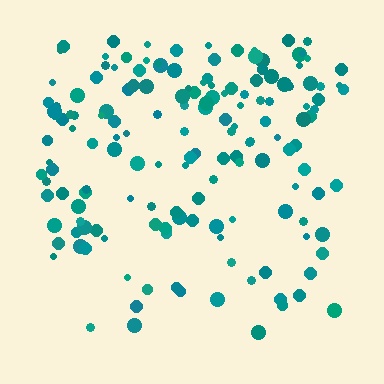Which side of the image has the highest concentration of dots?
The top.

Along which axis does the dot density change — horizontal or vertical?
Vertical.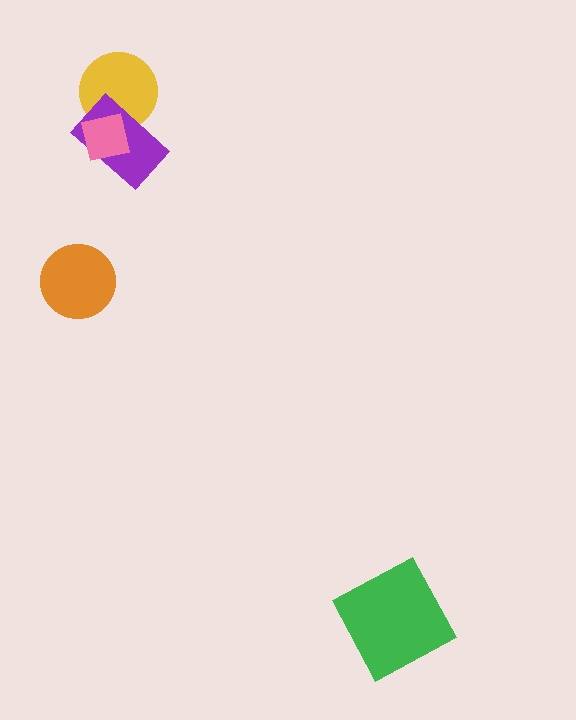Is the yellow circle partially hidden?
Yes, it is partially covered by another shape.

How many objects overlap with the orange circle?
0 objects overlap with the orange circle.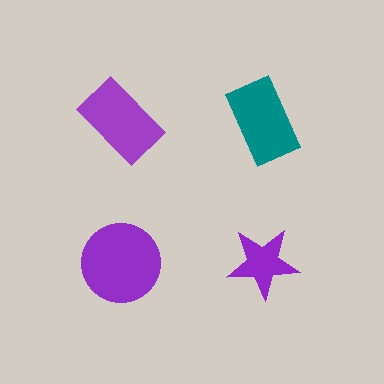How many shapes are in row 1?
2 shapes.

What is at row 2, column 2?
A purple star.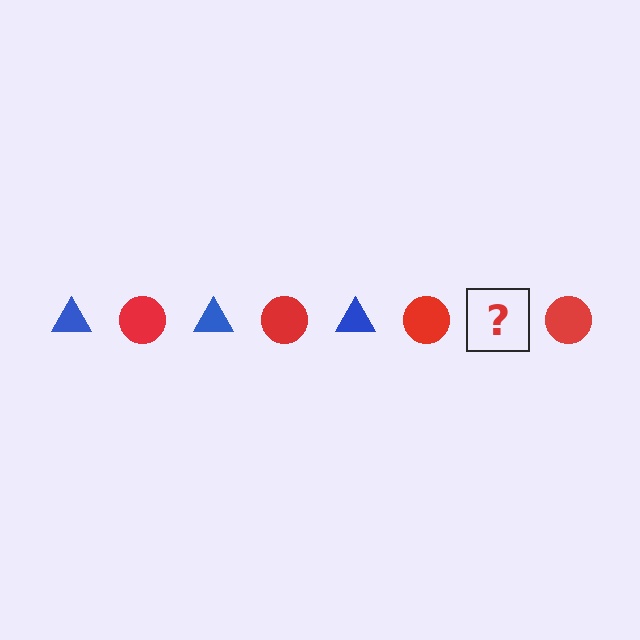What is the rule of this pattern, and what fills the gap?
The rule is that the pattern alternates between blue triangle and red circle. The gap should be filled with a blue triangle.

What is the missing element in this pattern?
The missing element is a blue triangle.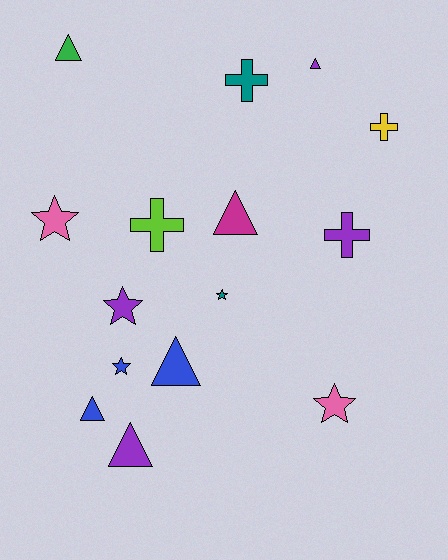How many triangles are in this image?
There are 6 triangles.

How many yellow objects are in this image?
There is 1 yellow object.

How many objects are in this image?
There are 15 objects.